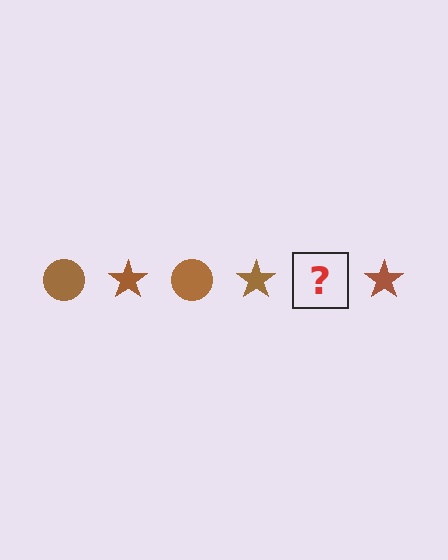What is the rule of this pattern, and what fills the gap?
The rule is that the pattern cycles through circle, star shapes in brown. The gap should be filled with a brown circle.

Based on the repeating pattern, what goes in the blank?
The blank should be a brown circle.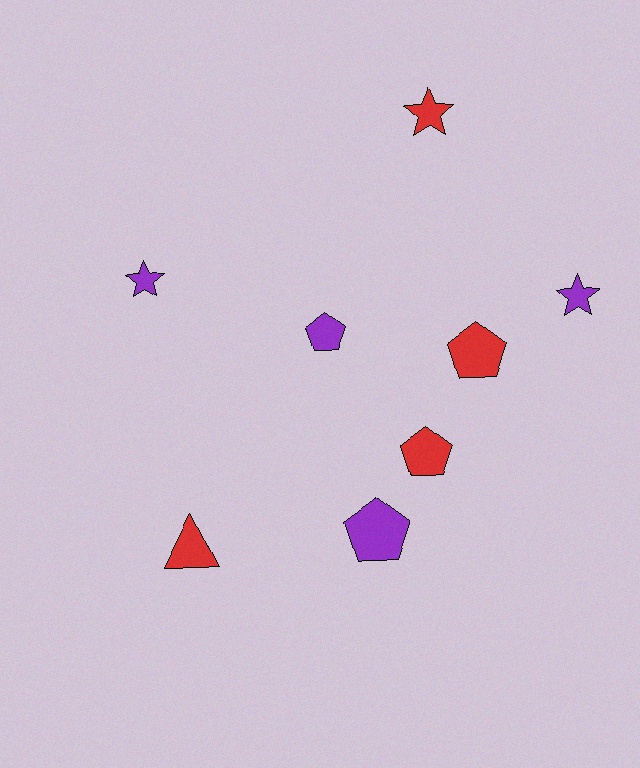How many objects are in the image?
There are 8 objects.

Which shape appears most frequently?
Pentagon, with 4 objects.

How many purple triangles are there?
There are no purple triangles.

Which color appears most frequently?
Purple, with 4 objects.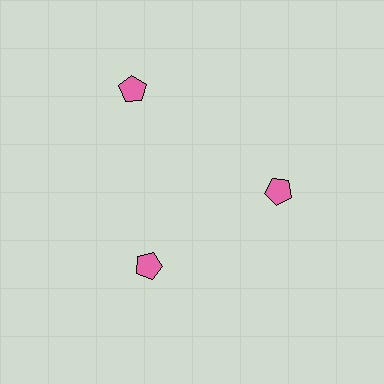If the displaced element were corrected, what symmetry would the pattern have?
It would have 3-fold rotational symmetry — the pattern would map onto itself every 120 degrees.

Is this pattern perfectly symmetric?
No. The 3 pink pentagons are arranged in a ring, but one element near the 11 o'clock position is pushed outward from the center, breaking the 3-fold rotational symmetry.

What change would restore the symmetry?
The symmetry would be restored by moving it inward, back onto the ring so that all 3 pentagons sit at equal angles and equal distance from the center.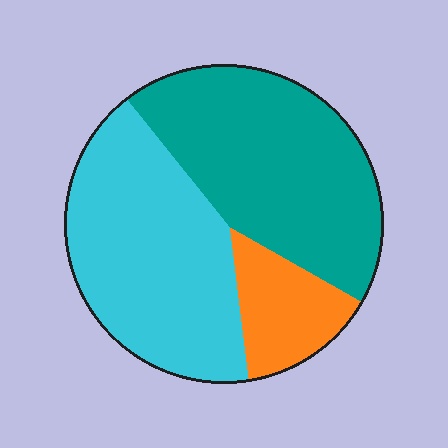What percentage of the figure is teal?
Teal covers 43% of the figure.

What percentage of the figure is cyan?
Cyan takes up about two fifths (2/5) of the figure.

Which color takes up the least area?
Orange, at roughly 15%.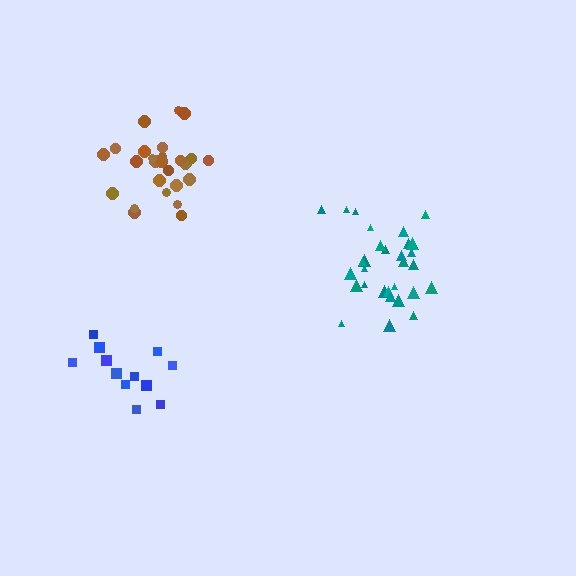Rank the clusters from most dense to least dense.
teal, brown, blue.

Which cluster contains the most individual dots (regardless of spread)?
Teal (30).